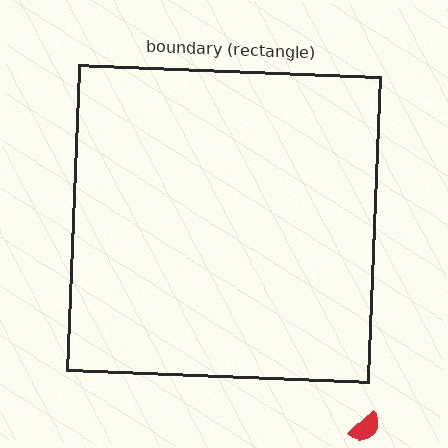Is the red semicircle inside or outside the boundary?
Outside.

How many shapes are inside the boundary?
0 inside, 1 outside.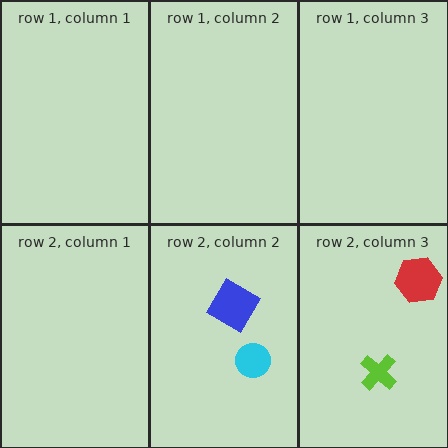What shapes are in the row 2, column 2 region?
The cyan circle, the blue square.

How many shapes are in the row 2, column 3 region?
2.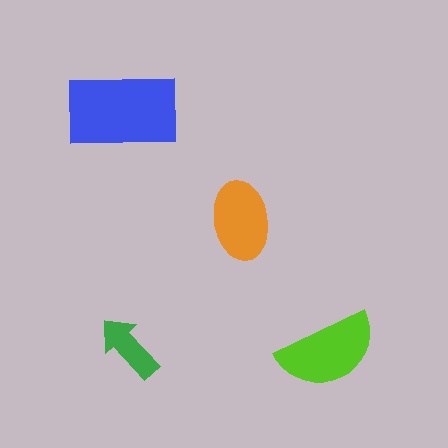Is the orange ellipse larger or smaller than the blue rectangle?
Smaller.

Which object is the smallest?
The green arrow.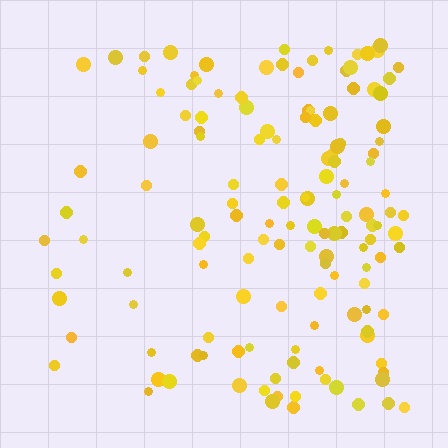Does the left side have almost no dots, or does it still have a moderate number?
Still a moderate number, just noticeably fewer than the right.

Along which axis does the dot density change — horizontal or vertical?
Horizontal.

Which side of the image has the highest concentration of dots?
The right.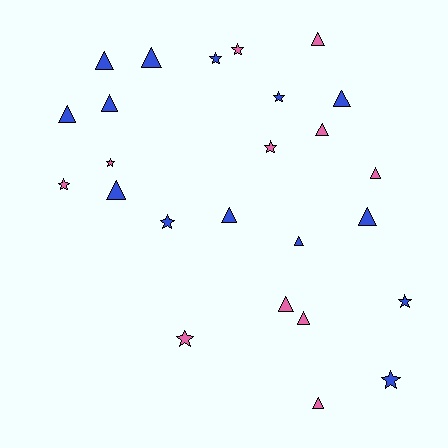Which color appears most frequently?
Blue, with 14 objects.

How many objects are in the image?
There are 25 objects.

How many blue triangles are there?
There are 9 blue triangles.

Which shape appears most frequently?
Triangle, with 15 objects.